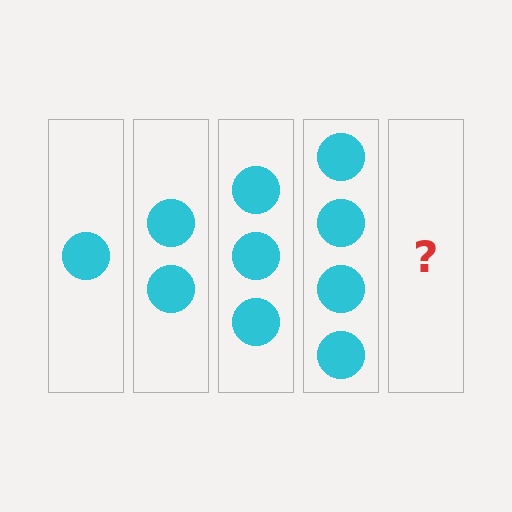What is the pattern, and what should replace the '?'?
The pattern is that each step adds one more circle. The '?' should be 5 circles.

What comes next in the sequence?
The next element should be 5 circles.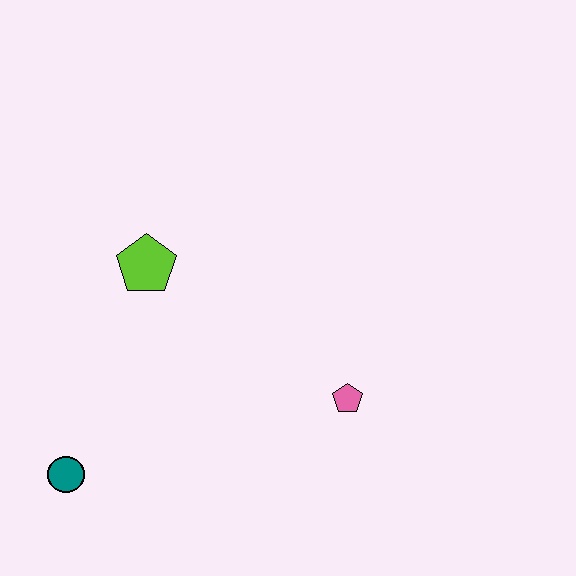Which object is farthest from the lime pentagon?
The pink pentagon is farthest from the lime pentagon.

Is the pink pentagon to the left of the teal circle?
No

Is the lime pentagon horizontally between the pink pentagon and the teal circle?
Yes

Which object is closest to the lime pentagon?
The teal circle is closest to the lime pentagon.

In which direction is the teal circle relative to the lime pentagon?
The teal circle is below the lime pentagon.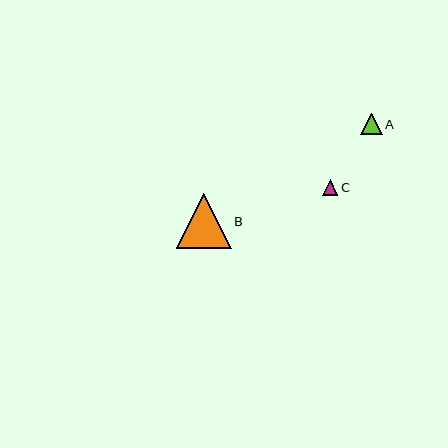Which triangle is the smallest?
Triangle C is the smallest with a size of approximately 16 pixels.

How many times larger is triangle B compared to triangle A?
Triangle B is approximately 2.6 times the size of triangle A.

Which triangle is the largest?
Triangle B is the largest with a size of approximately 55 pixels.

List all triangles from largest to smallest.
From largest to smallest: B, A, C.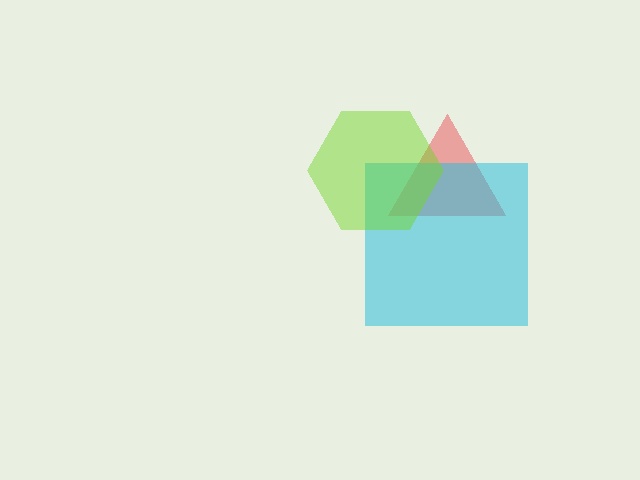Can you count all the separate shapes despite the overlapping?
Yes, there are 3 separate shapes.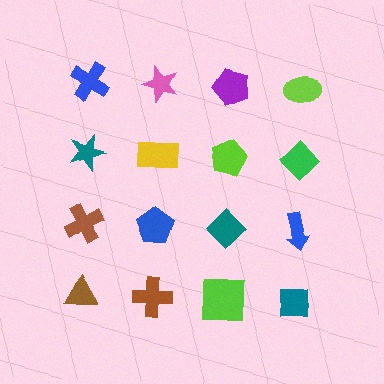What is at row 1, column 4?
A lime ellipse.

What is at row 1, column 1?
A blue cross.